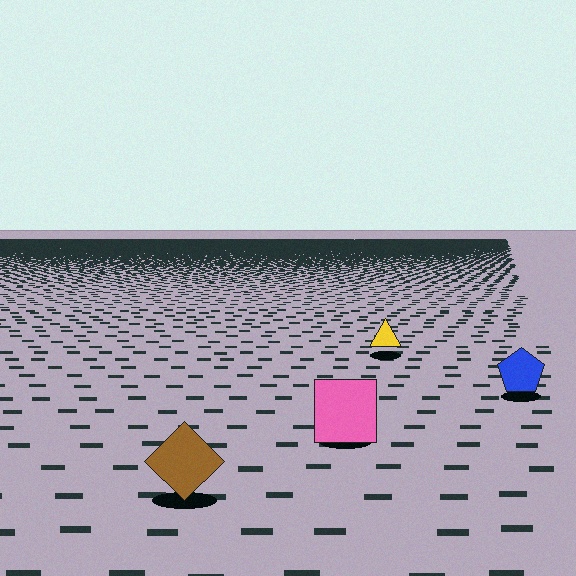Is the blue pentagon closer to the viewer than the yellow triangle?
Yes. The blue pentagon is closer — you can tell from the texture gradient: the ground texture is coarser near it.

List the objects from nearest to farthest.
From nearest to farthest: the brown diamond, the pink square, the blue pentagon, the yellow triangle.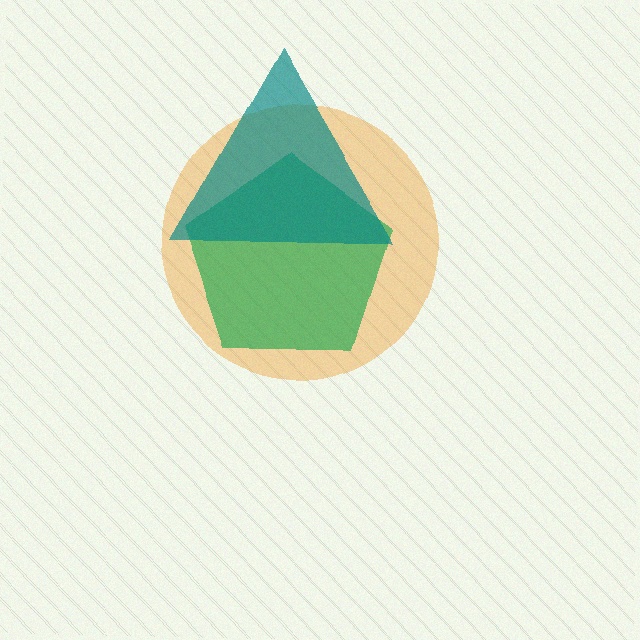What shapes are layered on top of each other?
The layered shapes are: an orange circle, a green pentagon, a teal triangle.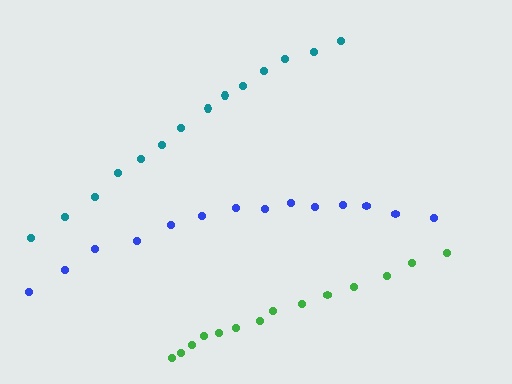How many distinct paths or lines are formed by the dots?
There are 3 distinct paths.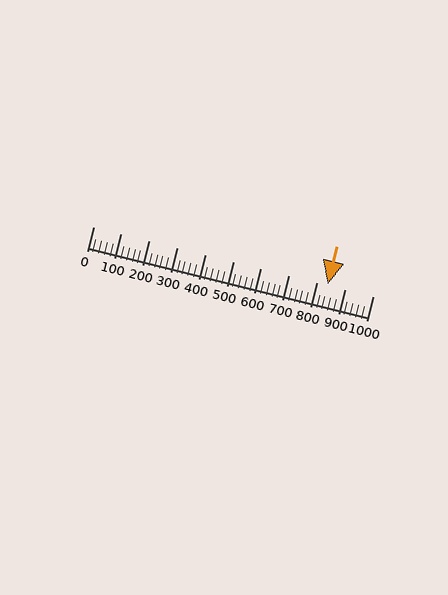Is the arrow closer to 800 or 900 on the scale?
The arrow is closer to 800.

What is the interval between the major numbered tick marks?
The major tick marks are spaced 100 units apart.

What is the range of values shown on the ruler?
The ruler shows values from 0 to 1000.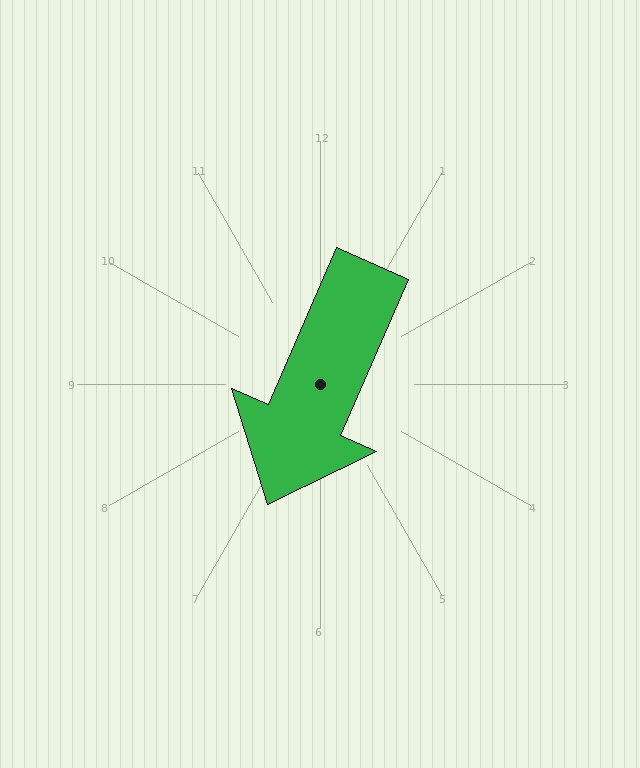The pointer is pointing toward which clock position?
Roughly 7 o'clock.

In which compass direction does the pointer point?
Southwest.